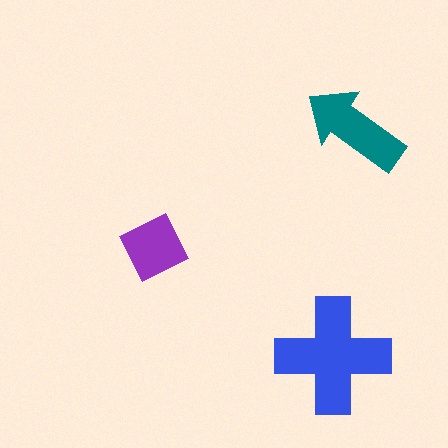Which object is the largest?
The blue cross.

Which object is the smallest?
The purple diamond.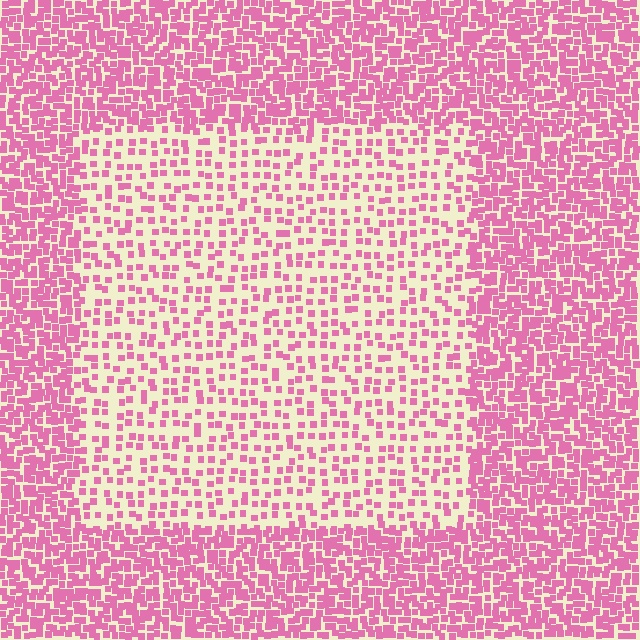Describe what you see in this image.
The image contains small pink elements arranged at two different densities. A rectangle-shaped region is visible where the elements are less densely packed than the surrounding area.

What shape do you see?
I see a rectangle.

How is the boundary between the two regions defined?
The boundary is defined by a change in element density (approximately 2.4x ratio). All elements are the same color, size, and shape.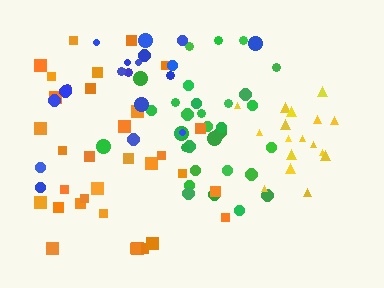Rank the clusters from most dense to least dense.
yellow, green, blue, orange.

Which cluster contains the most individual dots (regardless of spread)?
Green (33).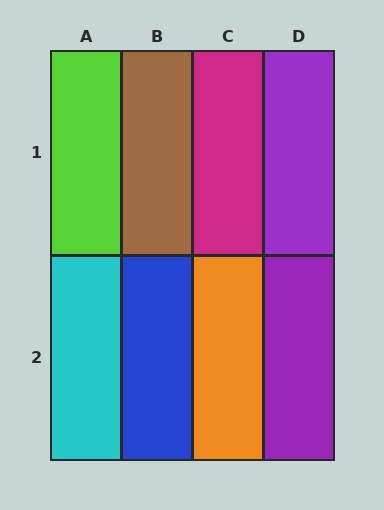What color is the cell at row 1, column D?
Purple.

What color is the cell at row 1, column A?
Lime.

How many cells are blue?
1 cell is blue.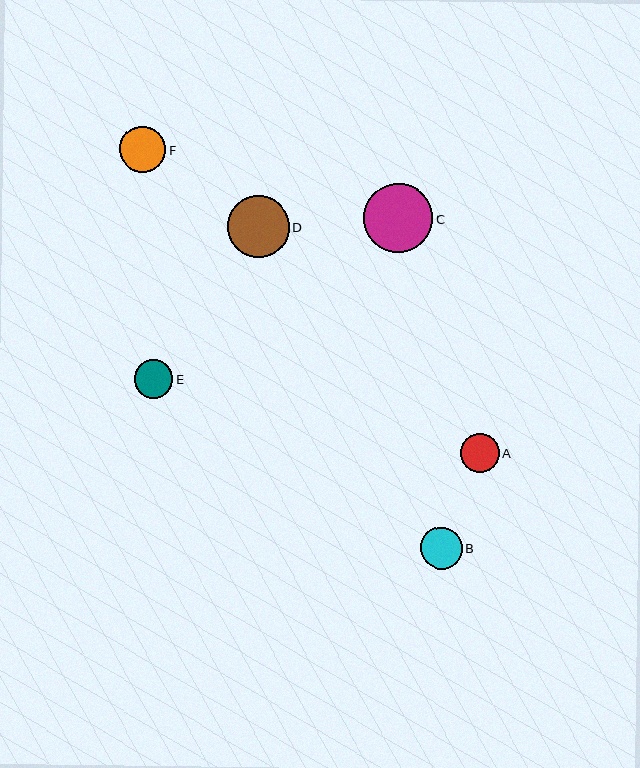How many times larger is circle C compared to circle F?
Circle C is approximately 1.5 times the size of circle F.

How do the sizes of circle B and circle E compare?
Circle B and circle E are approximately the same size.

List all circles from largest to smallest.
From largest to smallest: C, D, F, B, E, A.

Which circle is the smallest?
Circle A is the smallest with a size of approximately 38 pixels.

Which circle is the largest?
Circle C is the largest with a size of approximately 69 pixels.